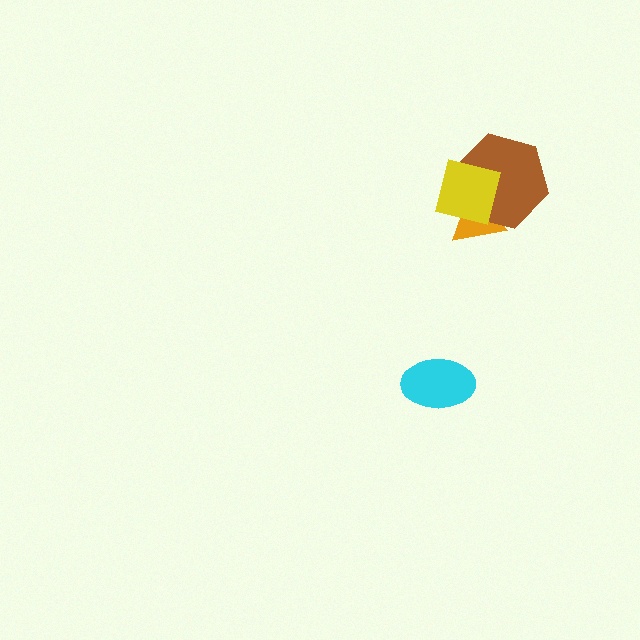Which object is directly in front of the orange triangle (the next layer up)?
The brown hexagon is directly in front of the orange triangle.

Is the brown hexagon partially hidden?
Yes, it is partially covered by another shape.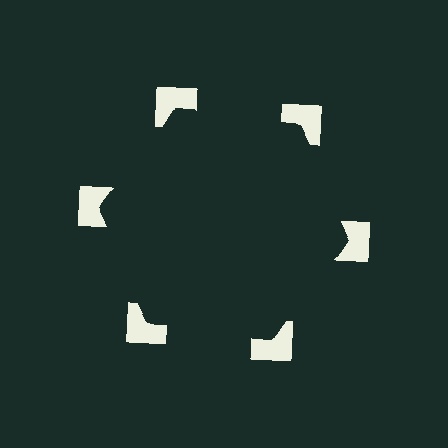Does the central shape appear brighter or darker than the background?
It typically appears slightly darker than the background, even though no actual brightness change is drawn.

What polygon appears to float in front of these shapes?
An illusory hexagon — its edges are inferred from the aligned wedge cuts in the notched squares, not physically drawn.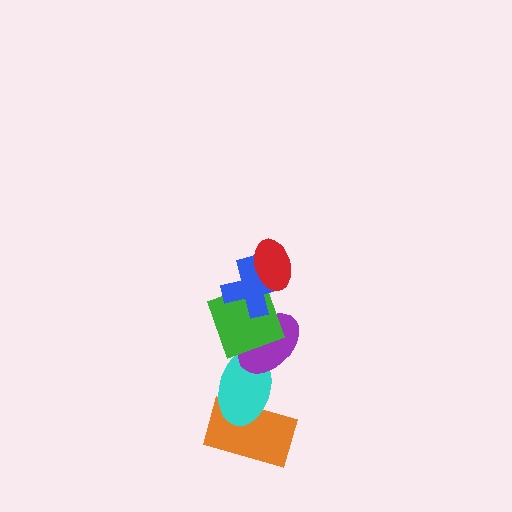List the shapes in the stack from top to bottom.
From top to bottom: the red ellipse, the blue cross, the green square, the purple ellipse, the cyan ellipse, the orange rectangle.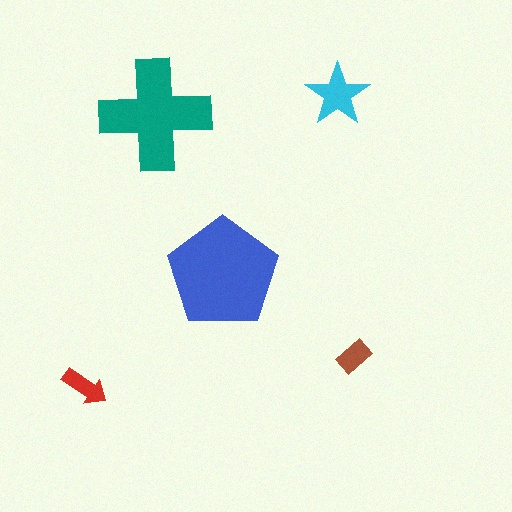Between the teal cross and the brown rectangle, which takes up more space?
The teal cross.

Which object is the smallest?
The brown rectangle.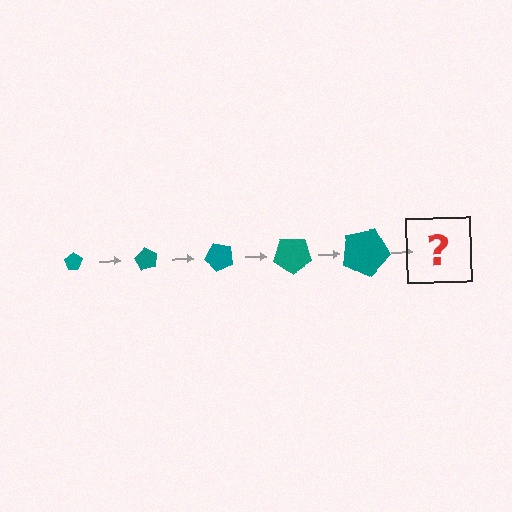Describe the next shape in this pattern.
It should be a pentagon, larger than the previous one and rotated 300 degrees from the start.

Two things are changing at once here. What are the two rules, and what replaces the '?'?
The two rules are that the pentagon grows larger each step and it rotates 60 degrees each step. The '?' should be a pentagon, larger than the previous one and rotated 300 degrees from the start.